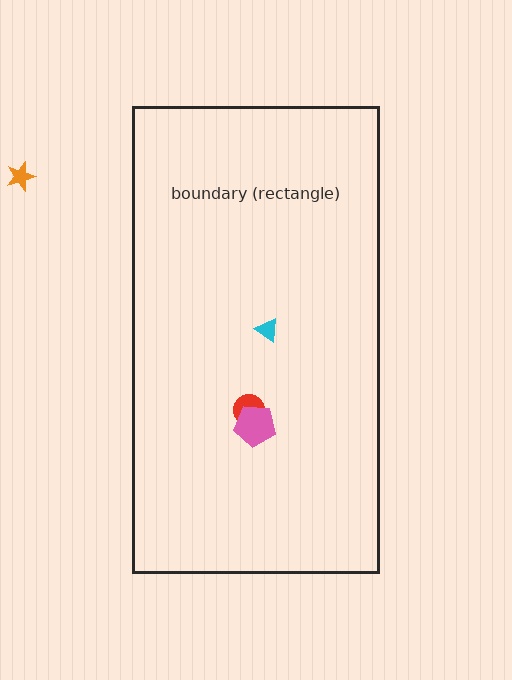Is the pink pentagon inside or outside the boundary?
Inside.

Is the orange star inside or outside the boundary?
Outside.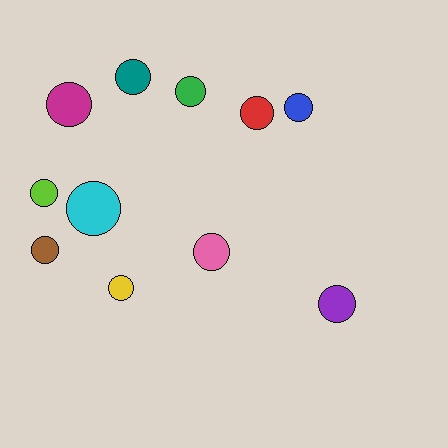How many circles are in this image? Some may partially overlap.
There are 11 circles.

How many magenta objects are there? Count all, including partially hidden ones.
There is 1 magenta object.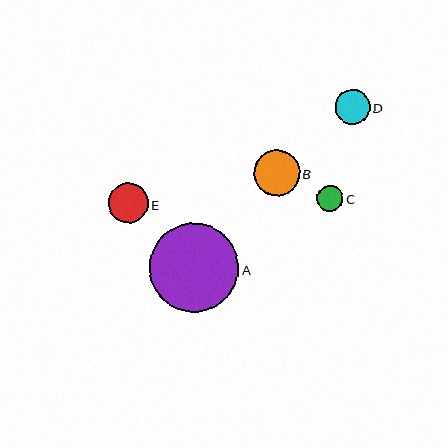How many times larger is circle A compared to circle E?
Circle A is approximately 2.2 times the size of circle E.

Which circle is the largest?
Circle A is the largest with a size of approximately 90 pixels.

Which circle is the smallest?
Circle C is the smallest with a size of approximately 26 pixels.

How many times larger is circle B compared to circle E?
Circle B is approximately 1.1 times the size of circle E.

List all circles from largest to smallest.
From largest to smallest: A, B, E, D, C.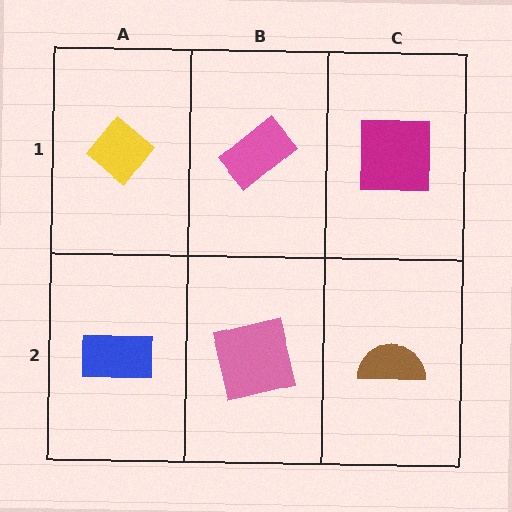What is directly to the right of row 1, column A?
A pink rectangle.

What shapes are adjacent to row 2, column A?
A yellow diamond (row 1, column A), a pink square (row 2, column B).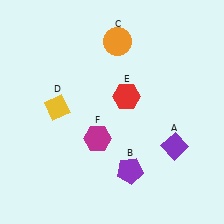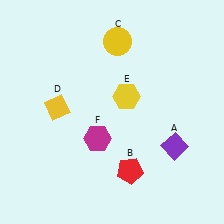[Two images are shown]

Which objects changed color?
B changed from purple to red. C changed from orange to yellow. E changed from red to yellow.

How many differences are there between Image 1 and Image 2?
There are 3 differences between the two images.